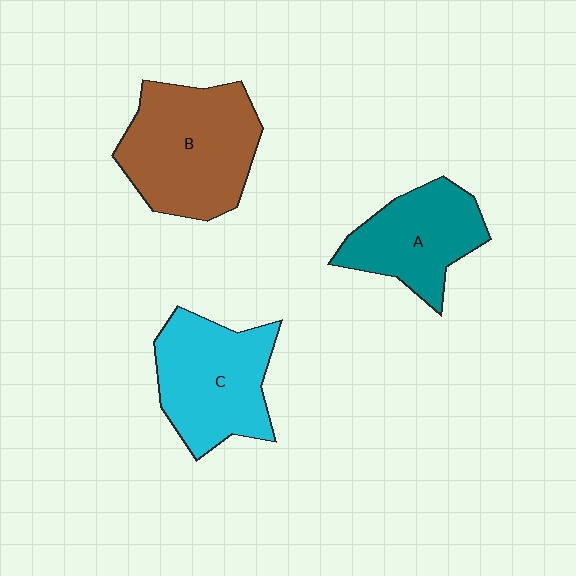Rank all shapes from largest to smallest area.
From largest to smallest: B (brown), C (cyan), A (teal).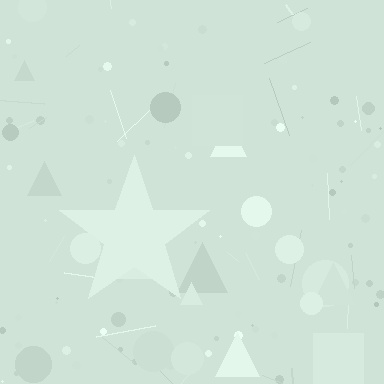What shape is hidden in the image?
A star is hidden in the image.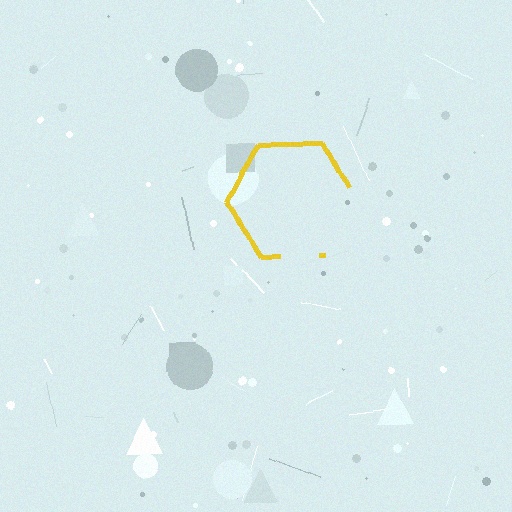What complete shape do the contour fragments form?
The contour fragments form a hexagon.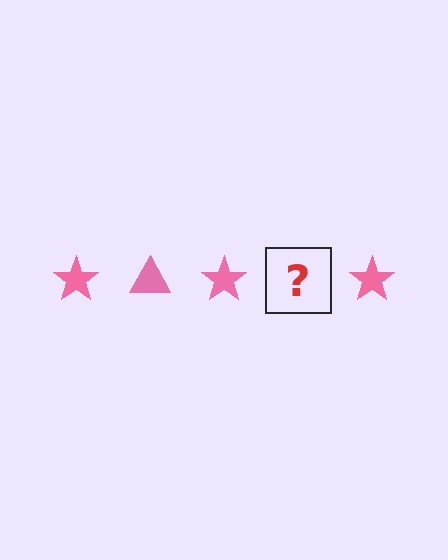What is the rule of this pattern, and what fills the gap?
The rule is that the pattern cycles through star, triangle shapes in pink. The gap should be filled with a pink triangle.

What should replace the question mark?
The question mark should be replaced with a pink triangle.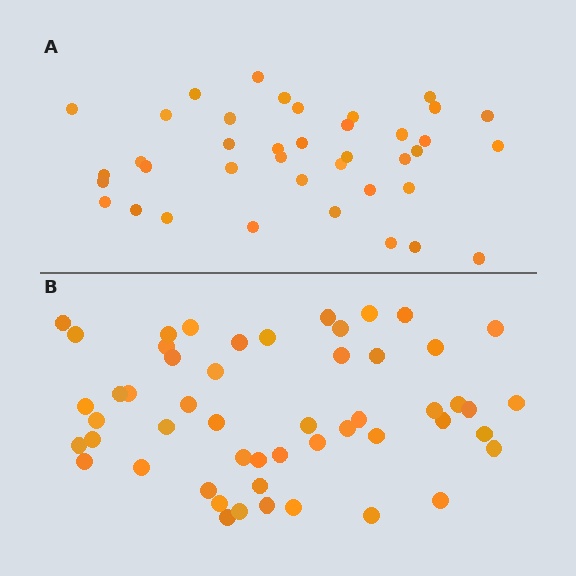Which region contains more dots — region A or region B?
Region B (the bottom region) has more dots.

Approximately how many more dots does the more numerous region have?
Region B has approximately 15 more dots than region A.